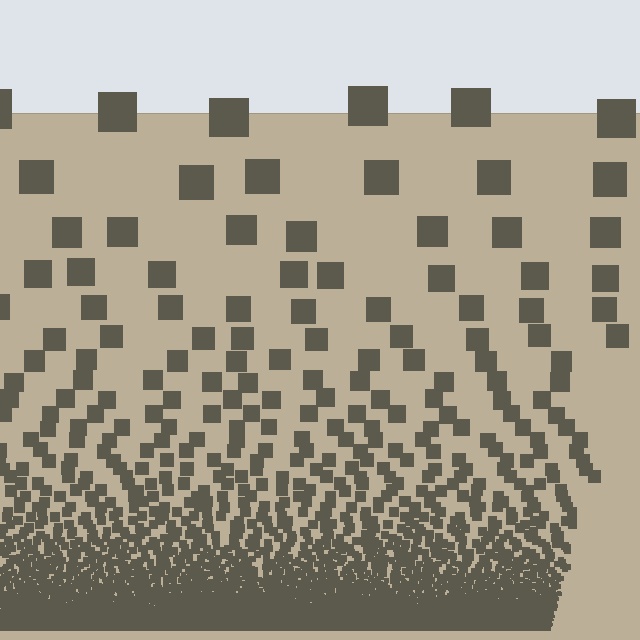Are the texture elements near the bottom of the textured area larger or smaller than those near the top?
Smaller. The gradient is inverted — elements near the bottom are smaller and denser.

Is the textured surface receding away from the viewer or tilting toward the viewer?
The surface appears to tilt toward the viewer. Texture elements get larger and sparser toward the top.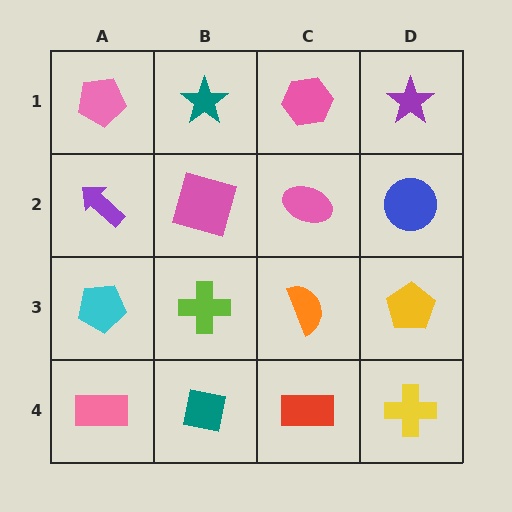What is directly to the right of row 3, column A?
A lime cross.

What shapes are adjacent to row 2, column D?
A purple star (row 1, column D), a yellow pentagon (row 3, column D), a pink ellipse (row 2, column C).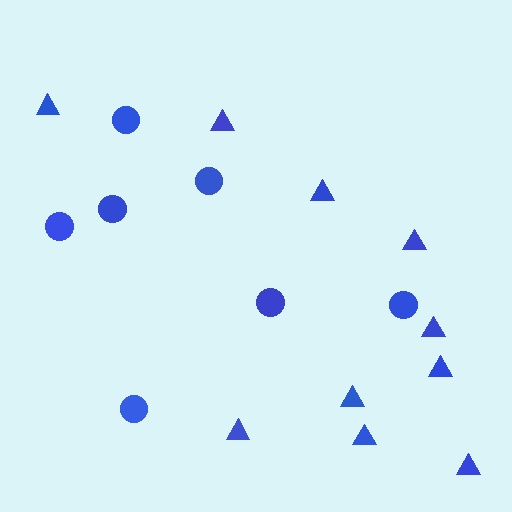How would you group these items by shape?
There are 2 groups: one group of triangles (10) and one group of circles (7).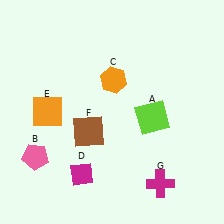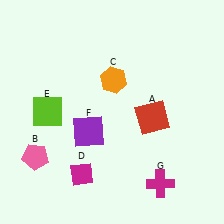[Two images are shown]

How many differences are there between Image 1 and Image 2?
There are 3 differences between the two images.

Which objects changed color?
A changed from lime to red. E changed from orange to lime. F changed from brown to purple.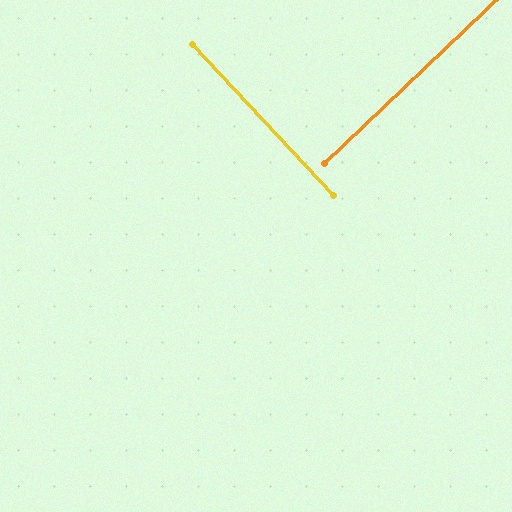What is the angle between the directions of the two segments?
Approximately 89 degrees.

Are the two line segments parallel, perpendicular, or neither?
Perpendicular — they meet at approximately 89°.